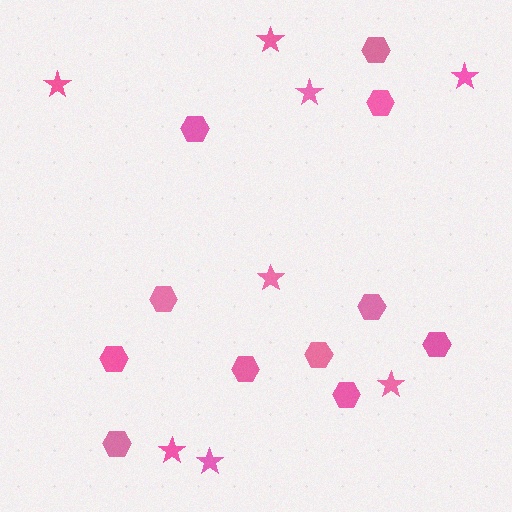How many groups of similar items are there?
There are 2 groups: one group of hexagons (11) and one group of stars (8).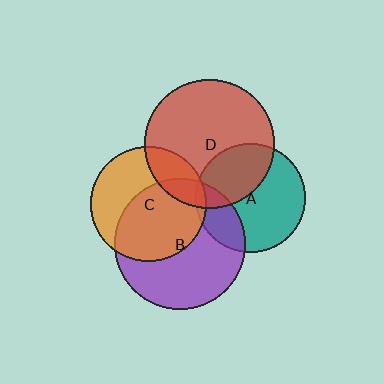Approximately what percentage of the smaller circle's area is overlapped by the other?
Approximately 40%.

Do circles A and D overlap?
Yes.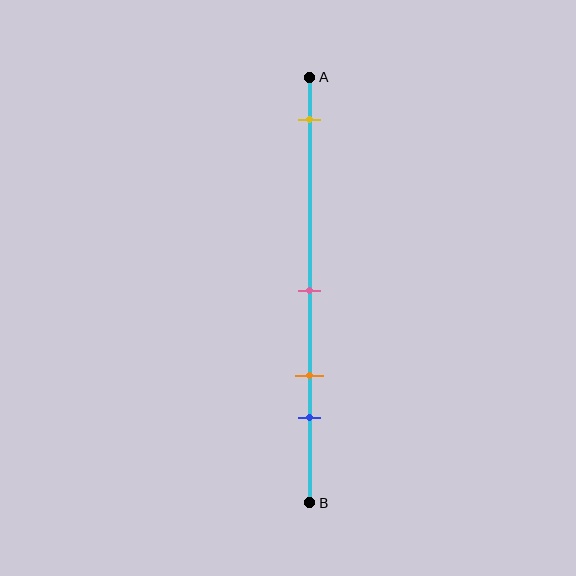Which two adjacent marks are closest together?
The orange and blue marks are the closest adjacent pair.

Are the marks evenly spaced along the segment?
No, the marks are not evenly spaced.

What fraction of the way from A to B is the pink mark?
The pink mark is approximately 50% (0.5) of the way from A to B.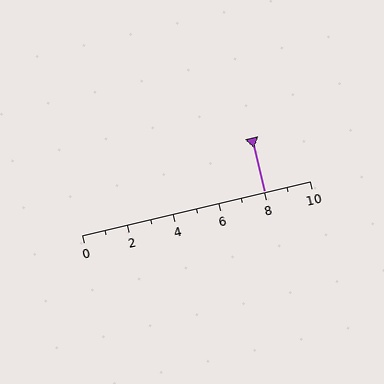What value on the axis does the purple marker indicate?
The marker indicates approximately 8.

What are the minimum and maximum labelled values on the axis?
The axis runs from 0 to 10.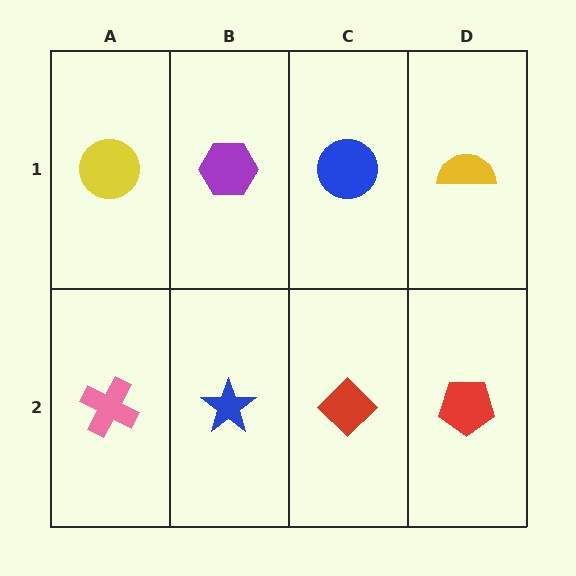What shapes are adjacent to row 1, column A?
A pink cross (row 2, column A), a purple hexagon (row 1, column B).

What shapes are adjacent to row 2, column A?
A yellow circle (row 1, column A), a blue star (row 2, column B).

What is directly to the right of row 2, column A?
A blue star.